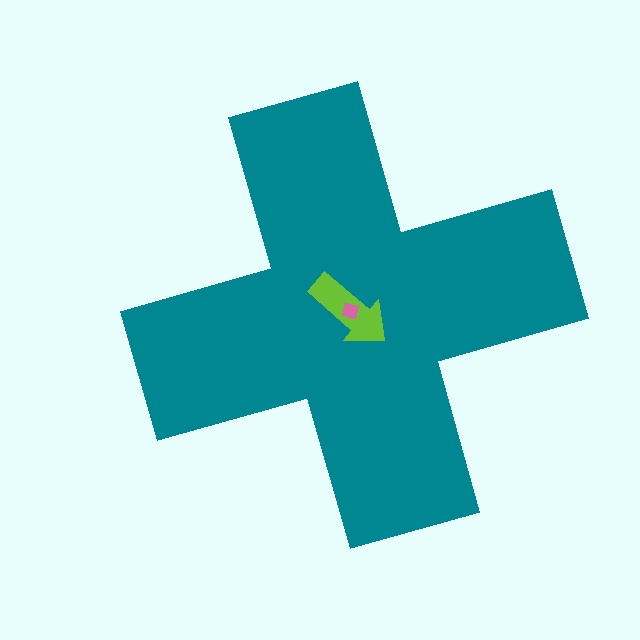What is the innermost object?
The pink square.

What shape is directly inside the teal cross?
The lime arrow.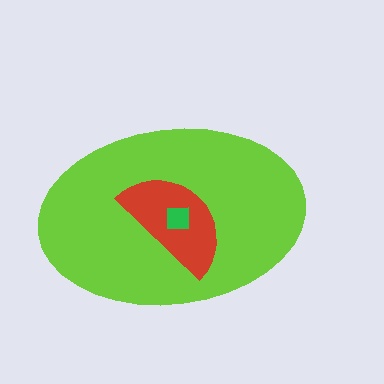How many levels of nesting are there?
3.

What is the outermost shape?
The lime ellipse.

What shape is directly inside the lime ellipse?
The red semicircle.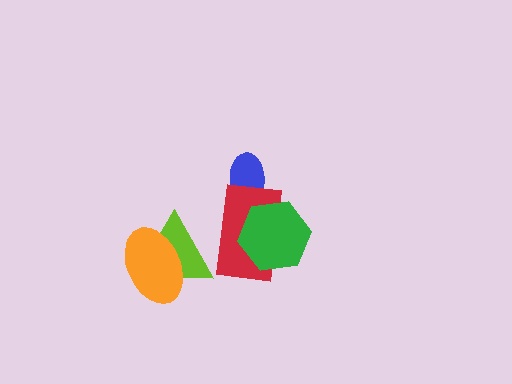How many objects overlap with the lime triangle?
2 objects overlap with the lime triangle.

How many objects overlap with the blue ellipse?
1 object overlaps with the blue ellipse.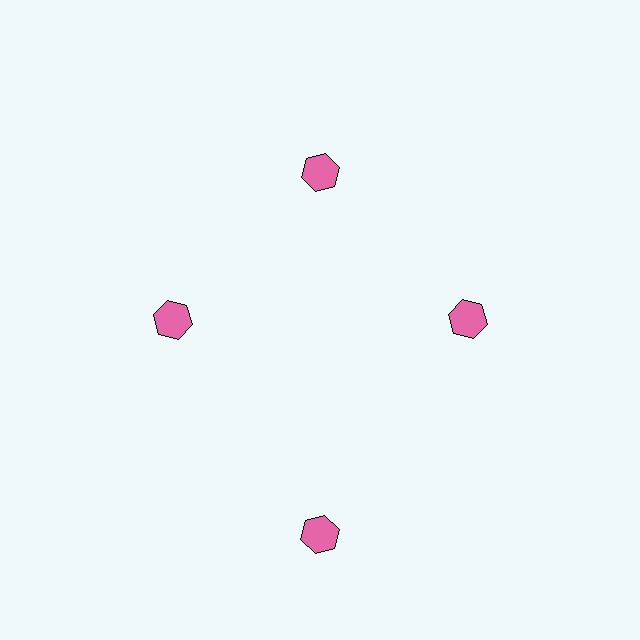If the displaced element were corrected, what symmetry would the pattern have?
It would have 4-fold rotational symmetry — the pattern would map onto itself every 90 degrees.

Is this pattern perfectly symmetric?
No. The 4 pink hexagons are arranged in a ring, but one element near the 6 o'clock position is pushed outward from the center, breaking the 4-fold rotational symmetry.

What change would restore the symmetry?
The symmetry would be restored by moving it inward, back onto the ring so that all 4 hexagons sit at equal angles and equal distance from the center.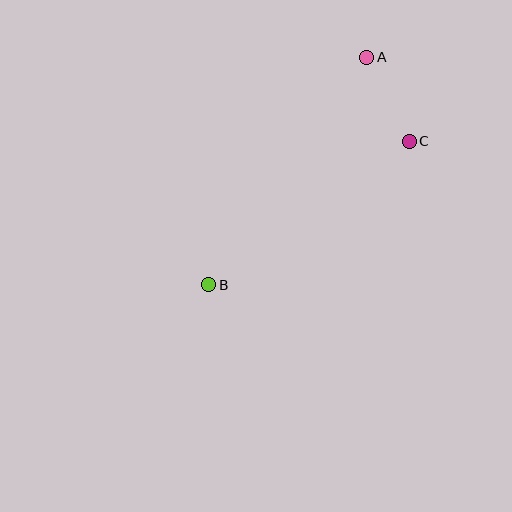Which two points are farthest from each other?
Points A and B are farthest from each other.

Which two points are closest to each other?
Points A and C are closest to each other.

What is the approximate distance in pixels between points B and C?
The distance between B and C is approximately 247 pixels.